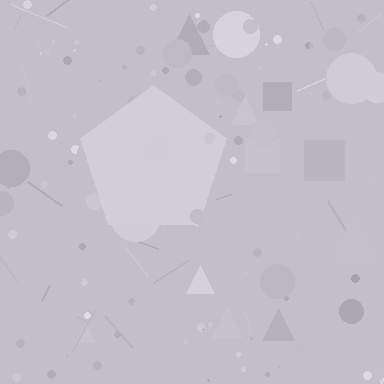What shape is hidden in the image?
A pentagon is hidden in the image.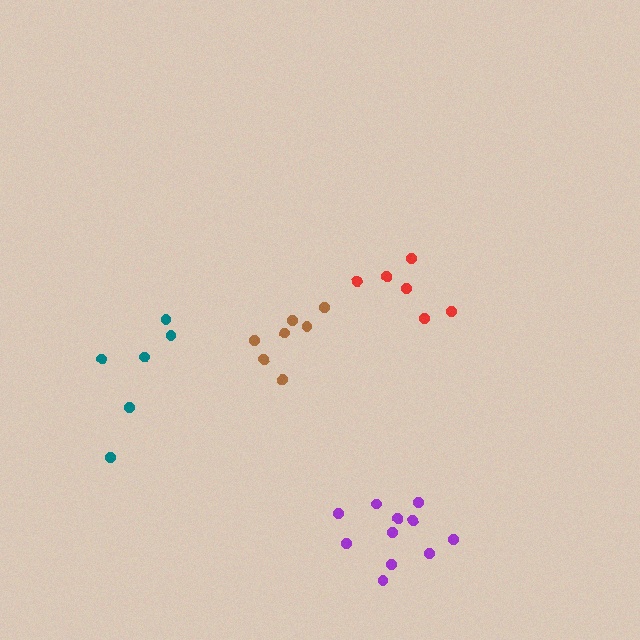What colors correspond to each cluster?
The clusters are colored: brown, red, purple, teal.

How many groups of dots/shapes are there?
There are 4 groups.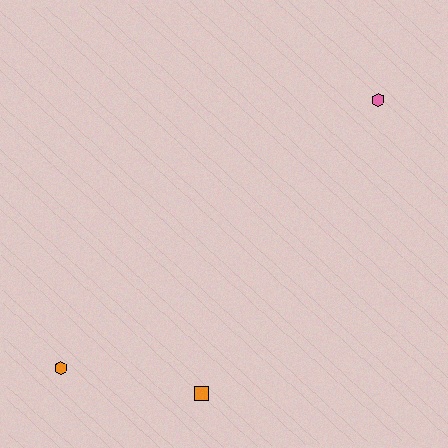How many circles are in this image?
There are no circles.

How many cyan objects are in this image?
There are no cyan objects.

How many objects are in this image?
There are 3 objects.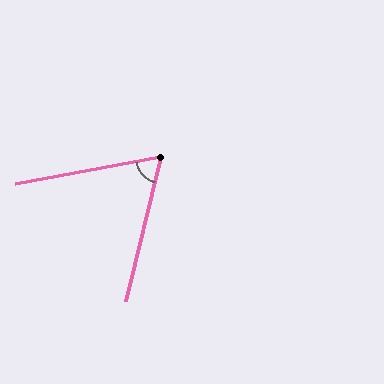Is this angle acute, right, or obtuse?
It is acute.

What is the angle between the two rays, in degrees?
Approximately 66 degrees.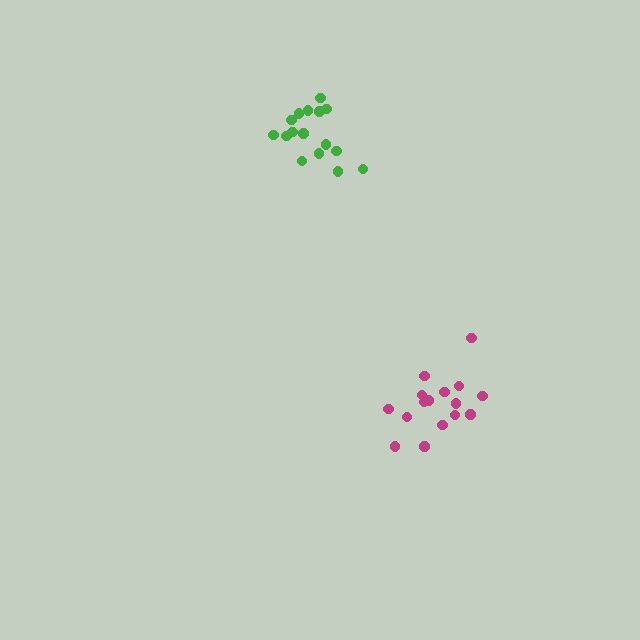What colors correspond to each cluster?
The clusters are colored: magenta, green.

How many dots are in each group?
Group 1: 16 dots, Group 2: 16 dots (32 total).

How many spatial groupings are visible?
There are 2 spatial groupings.